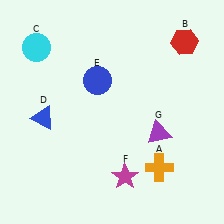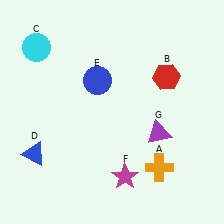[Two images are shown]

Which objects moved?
The objects that moved are: the red hexagon (B), the blue triangle (D).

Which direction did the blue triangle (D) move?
The blue triangle (D) moved down.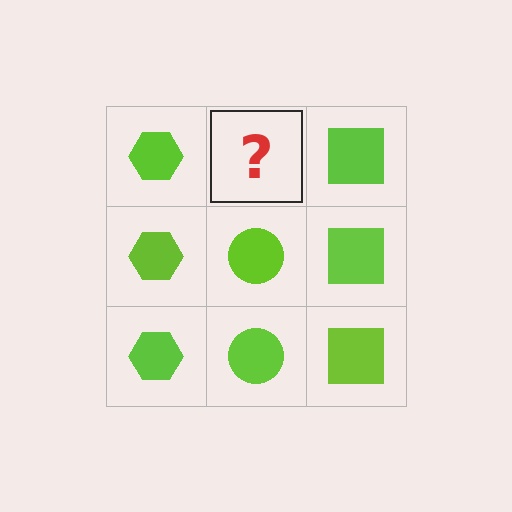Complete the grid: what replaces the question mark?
The question mark should be replaced with a lime circle.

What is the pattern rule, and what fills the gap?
The rule is that each column has a consistent shape. The gap should be filled with a lime circle.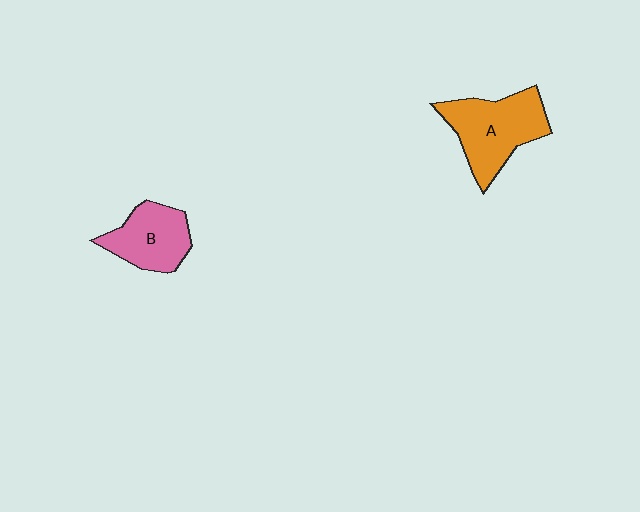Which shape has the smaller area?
Shape B (pink).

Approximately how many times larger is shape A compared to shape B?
Approximately 1.4 times.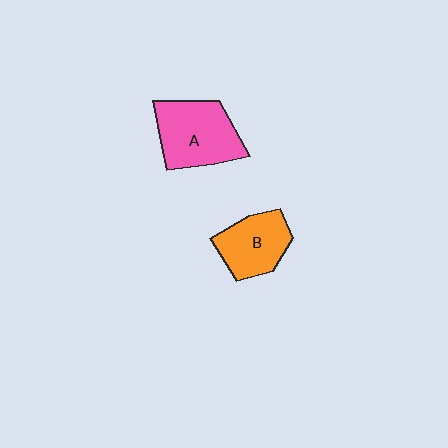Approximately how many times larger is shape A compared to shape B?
Approximately 1.3 times.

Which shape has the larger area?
Shape A (pink).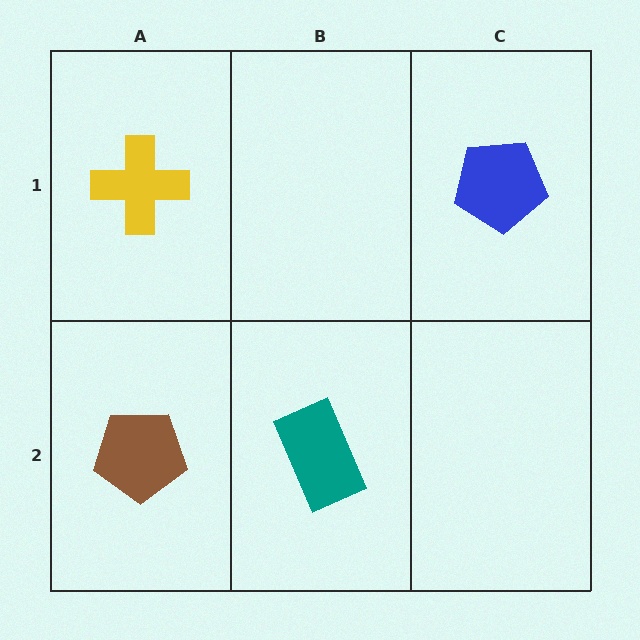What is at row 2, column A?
A brown pentagon.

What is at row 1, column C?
A blue pentagon.